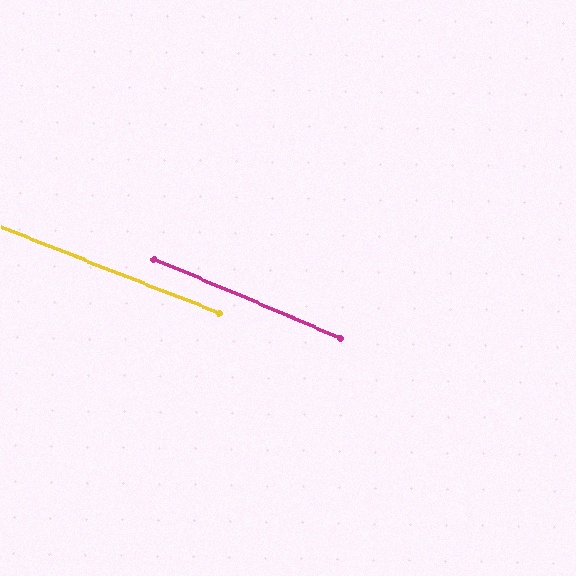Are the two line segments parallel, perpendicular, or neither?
Parallel — their directions differ by only 1.6°.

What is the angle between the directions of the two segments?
Approximately 2 degrees.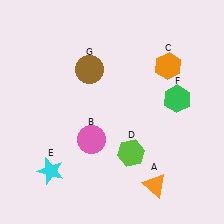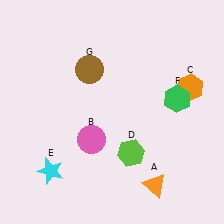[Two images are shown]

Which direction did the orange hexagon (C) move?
The orange hexagon (C) moved down.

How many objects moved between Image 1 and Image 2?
1 object moved between the two images.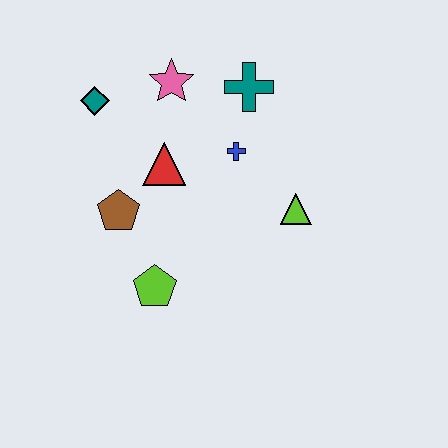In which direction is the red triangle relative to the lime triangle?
The red triangle is to the left of the lime triangle.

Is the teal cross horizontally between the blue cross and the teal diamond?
No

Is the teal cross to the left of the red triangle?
No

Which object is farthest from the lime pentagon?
The teal cross is farthest from the lime pentagon.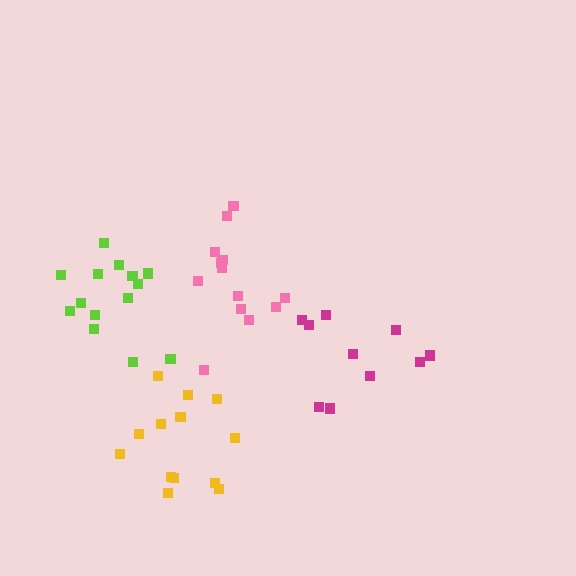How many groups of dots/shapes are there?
There are 4 groups.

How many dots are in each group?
Group 1: 13 dots, Group 2: 13 dots, Group 3: 10 dots, Group 4: 14 dots (50 total).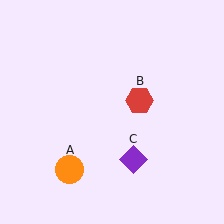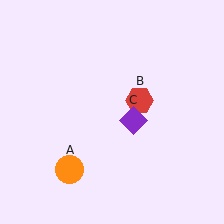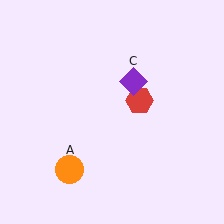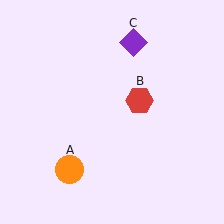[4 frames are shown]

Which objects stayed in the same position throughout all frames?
Orange circle (object A) and red hexagon (object B) remained stationary.